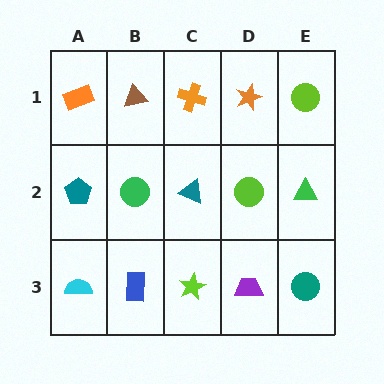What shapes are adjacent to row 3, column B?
A green circle (row 2, column B), a cyan semicircle (row 3, column A), a lime star (row 3, column C).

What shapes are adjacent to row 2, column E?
A lime circle (row 1, column E), a teal circle (row 3, column E), a lime circle (row 2, column D).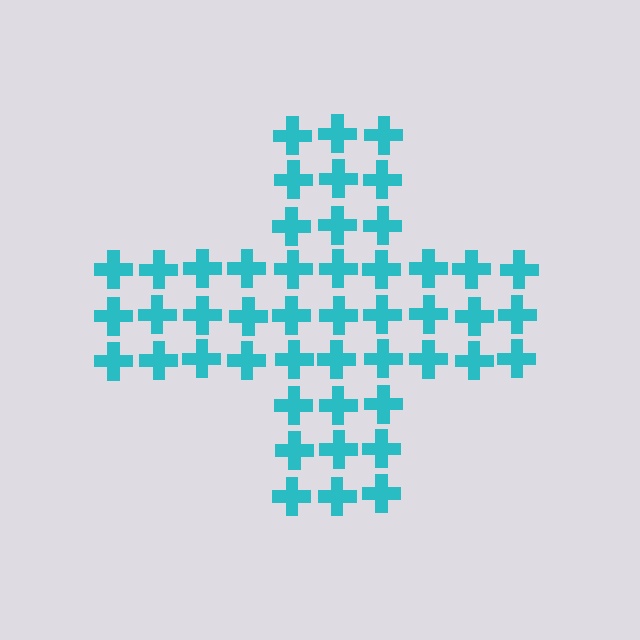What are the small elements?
The small elements are crosses.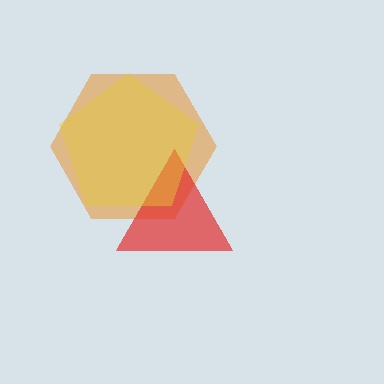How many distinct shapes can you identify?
There are 3 distinct shapes: an orange hexagon, a red triangle, a yellow pentagon.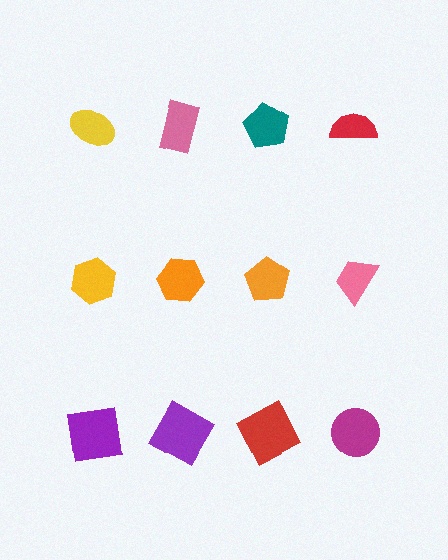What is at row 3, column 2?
A purple square.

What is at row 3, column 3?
A red square.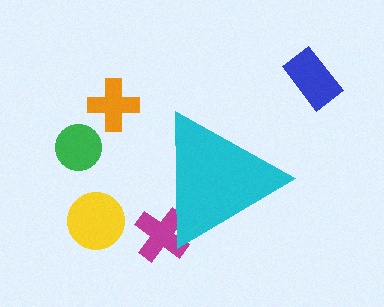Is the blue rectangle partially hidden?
No, the blue rectangle is fully visible.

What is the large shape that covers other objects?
A cyan triangle.